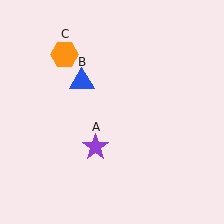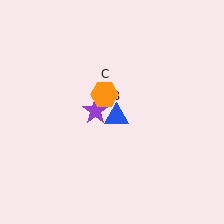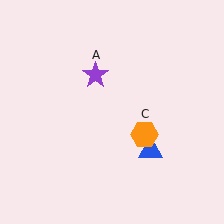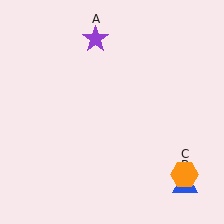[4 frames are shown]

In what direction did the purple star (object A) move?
The purple star (object A) moved up.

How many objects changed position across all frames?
3 objects changed position: purple star (object A), blue triangle (object B), orange hexagon (object C).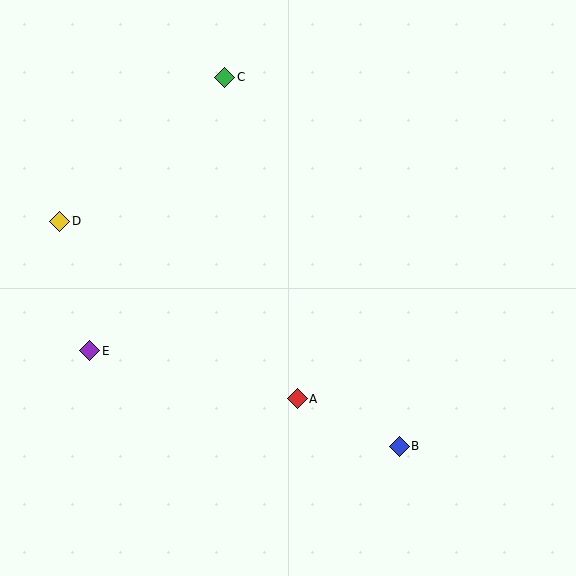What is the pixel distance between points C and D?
The distance between C and D is 219 pixels.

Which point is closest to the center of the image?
Point A at (297, 399) is closest to the center.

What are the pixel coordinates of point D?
Point D is at (60, 221).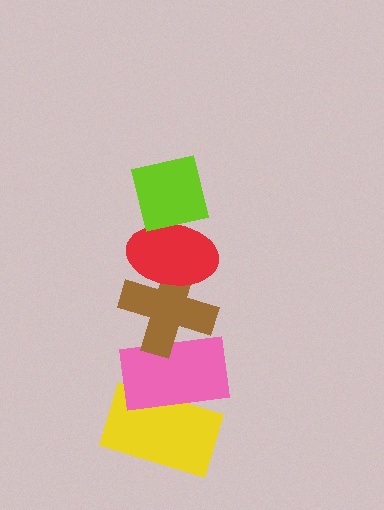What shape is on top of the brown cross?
The red ellipse is on top of the brown cross.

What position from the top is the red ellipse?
The red ellipse is 2nd from the top.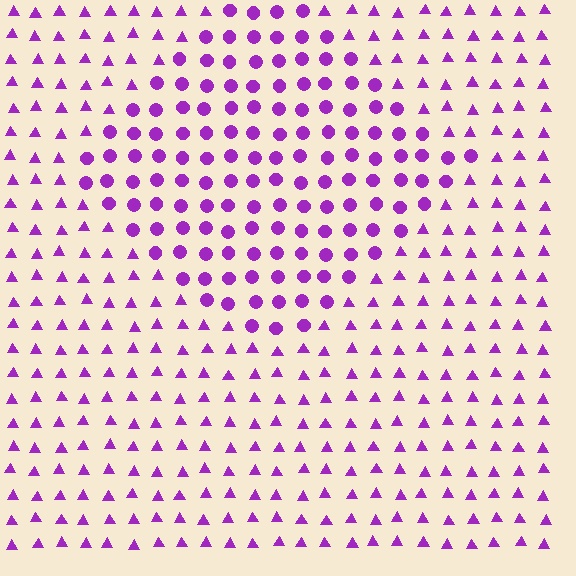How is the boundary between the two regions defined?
The boundary is defined by a change in element shape: circles inside vs. triangles outside. All elements share the same color and spacing.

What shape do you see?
I see a diamond.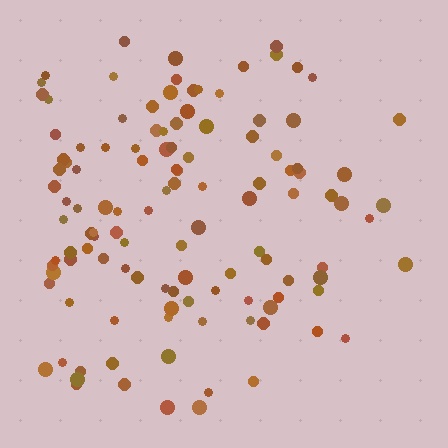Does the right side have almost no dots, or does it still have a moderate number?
Still a moderate number, just noticeably fewer than the left.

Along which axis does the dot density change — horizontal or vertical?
Horizontal.